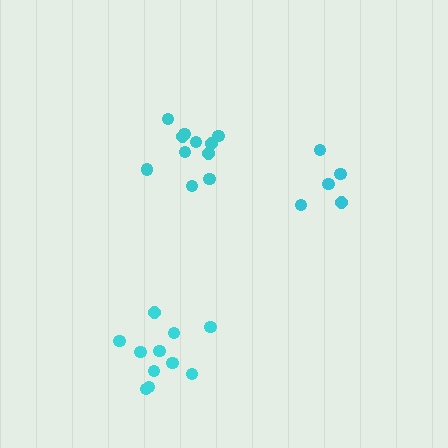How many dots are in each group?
Group 1: 11 dots, Group 2: 11 dots, Group 3: 5 dots (27 total).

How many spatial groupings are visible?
There are 3 spatial groupings.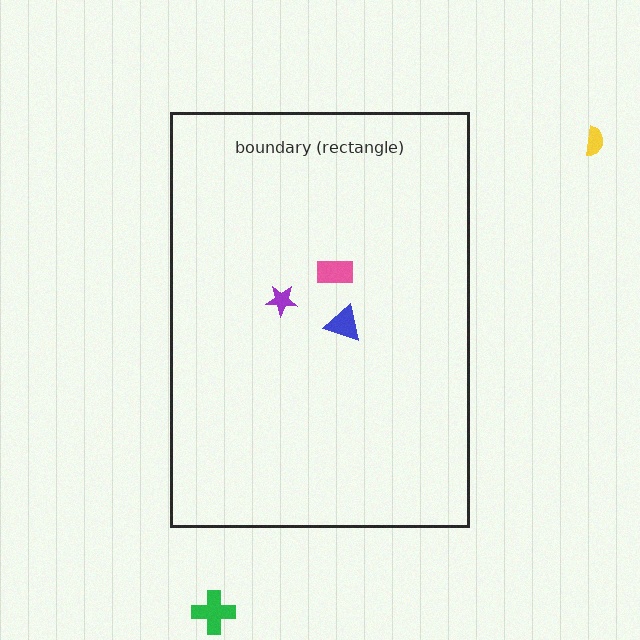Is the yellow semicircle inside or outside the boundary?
Outside.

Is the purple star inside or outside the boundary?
Inside.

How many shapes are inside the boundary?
3 inside, 2 outside.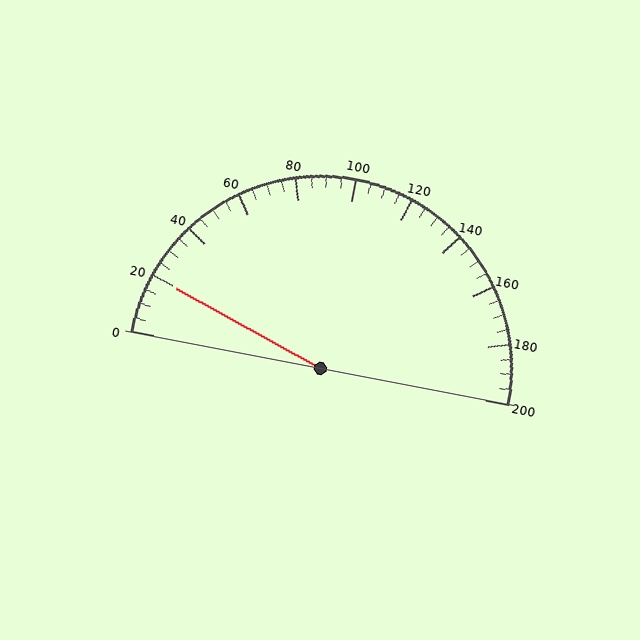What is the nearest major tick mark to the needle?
The nearest major tick mark is 20.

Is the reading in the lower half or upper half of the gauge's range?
The reading is in the lower half of the range (0 to 200).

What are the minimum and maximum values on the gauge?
The gauge ranges from 0 to 200.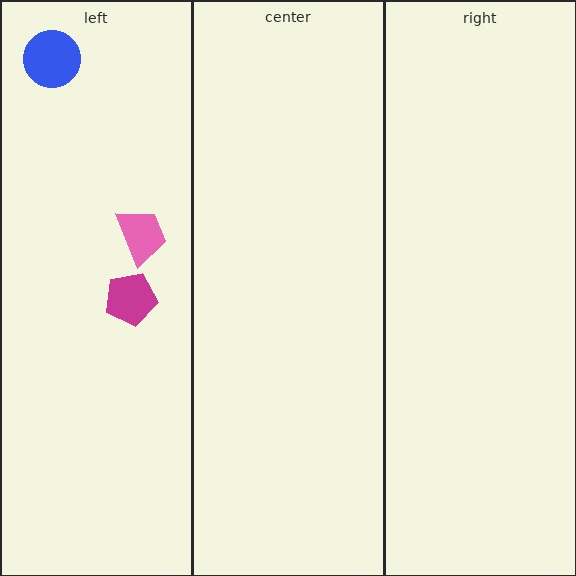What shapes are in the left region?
The blue circle, the magenta pentagon, the pink trapezoid.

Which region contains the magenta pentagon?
The left region.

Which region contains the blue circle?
The left region.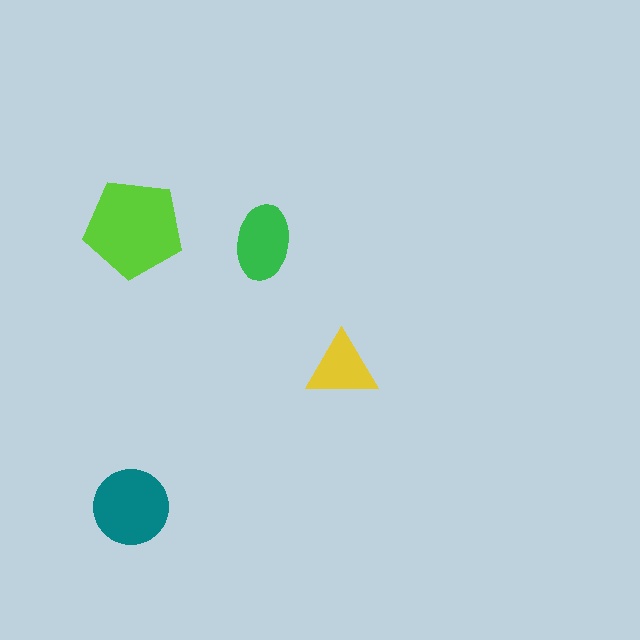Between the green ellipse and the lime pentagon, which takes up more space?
The lime pentagon.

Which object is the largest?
The lime pentagon.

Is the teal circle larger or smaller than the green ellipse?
Larger.